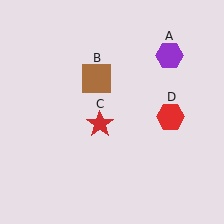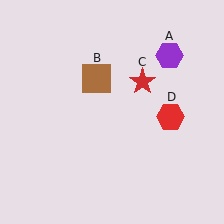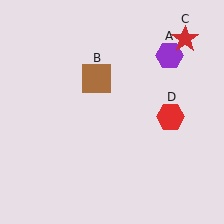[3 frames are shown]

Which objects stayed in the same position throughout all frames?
Purple hexagon (object A) and brown square (object B) and red hexagon (object D) remained stationary.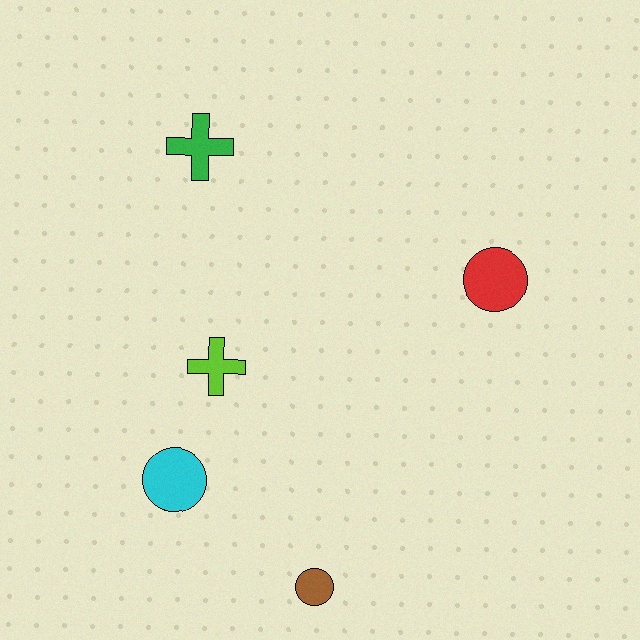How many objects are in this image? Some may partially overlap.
There are 5 objects.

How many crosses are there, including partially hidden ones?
There are 2 crosses.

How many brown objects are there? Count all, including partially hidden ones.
There is 1 brown object.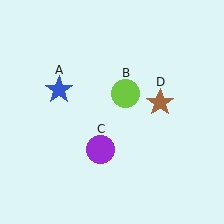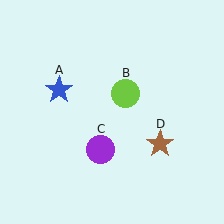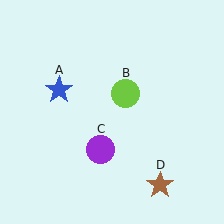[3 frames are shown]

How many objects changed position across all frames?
1 object changed position: brown star (object D).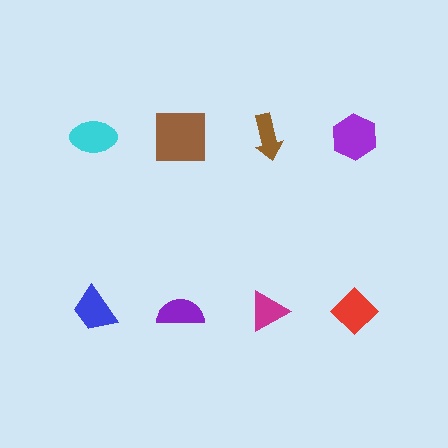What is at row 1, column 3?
A brown arrow.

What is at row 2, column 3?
A magenta triangle.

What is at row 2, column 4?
A red diamond.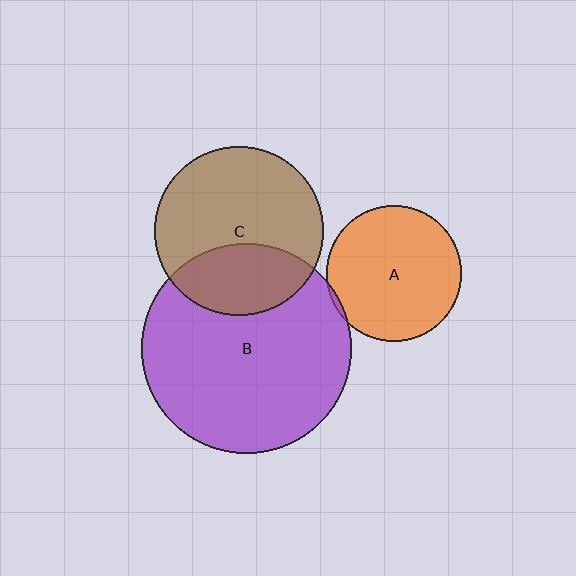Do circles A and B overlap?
Yes.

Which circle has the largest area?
Circle B (purple).